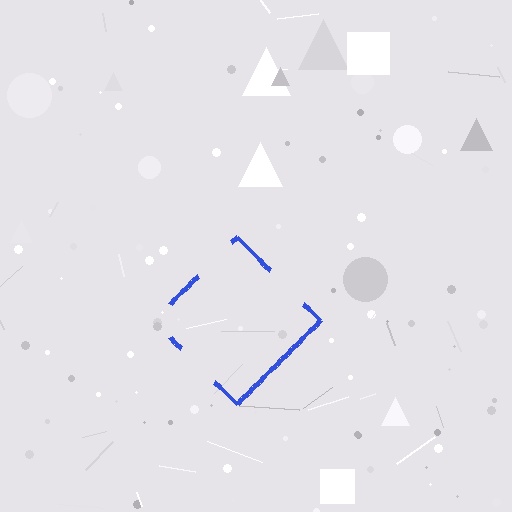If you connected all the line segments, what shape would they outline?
They would outline a diamond.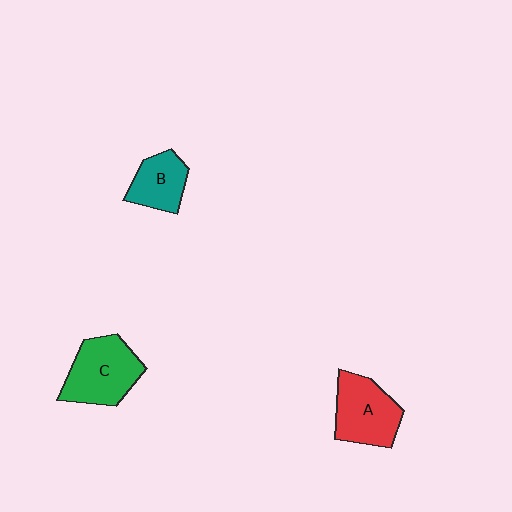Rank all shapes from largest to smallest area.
From largest to smallest: C (green), A (red), B (teal).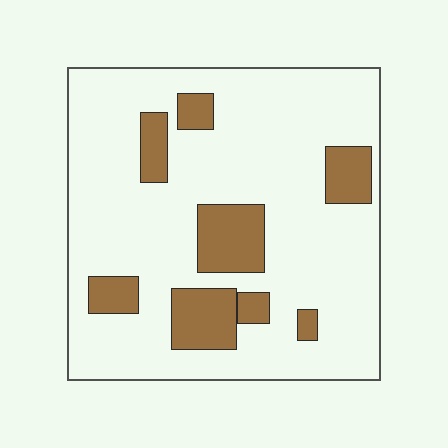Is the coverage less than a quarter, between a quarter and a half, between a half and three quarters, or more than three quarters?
Less than a quarter.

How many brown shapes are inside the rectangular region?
8.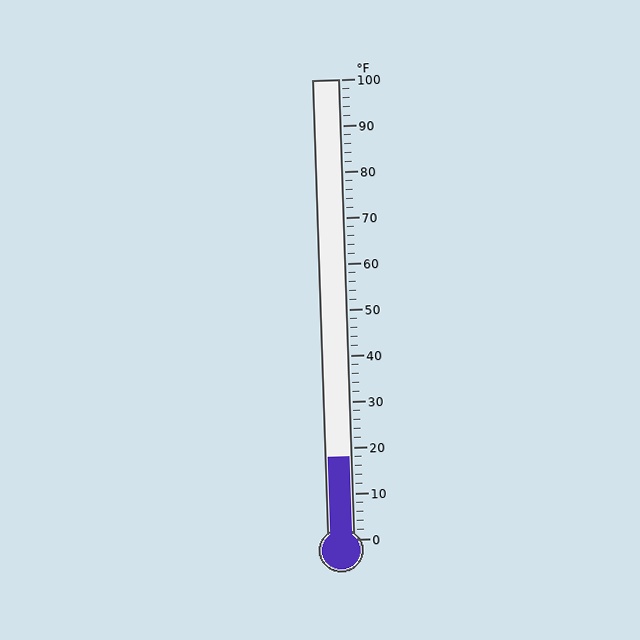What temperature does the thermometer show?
The thermometer shows approximately 18°F.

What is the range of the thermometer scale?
The thermometer scale ranges from 0°F to 100°F.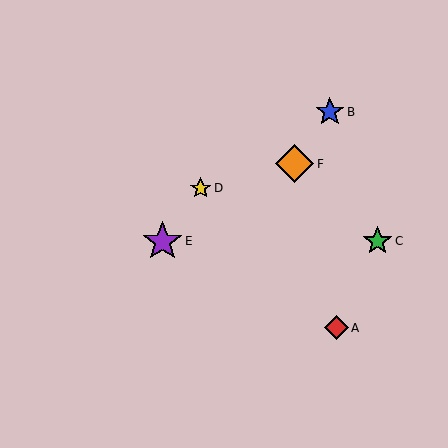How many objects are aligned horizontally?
2 objects (C, E) are aligned horizontally.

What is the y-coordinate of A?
Object A is at y≈328.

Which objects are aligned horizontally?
Objects C, E are aligned horizontally.